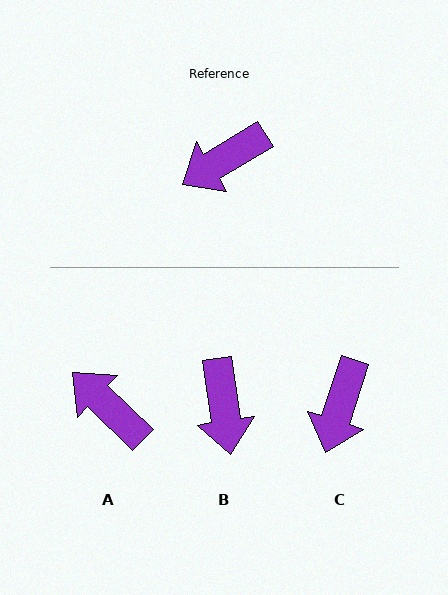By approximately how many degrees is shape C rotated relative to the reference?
Approximately 41 degrees counter-clockwise.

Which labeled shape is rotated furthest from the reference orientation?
A, about 75 degrees away.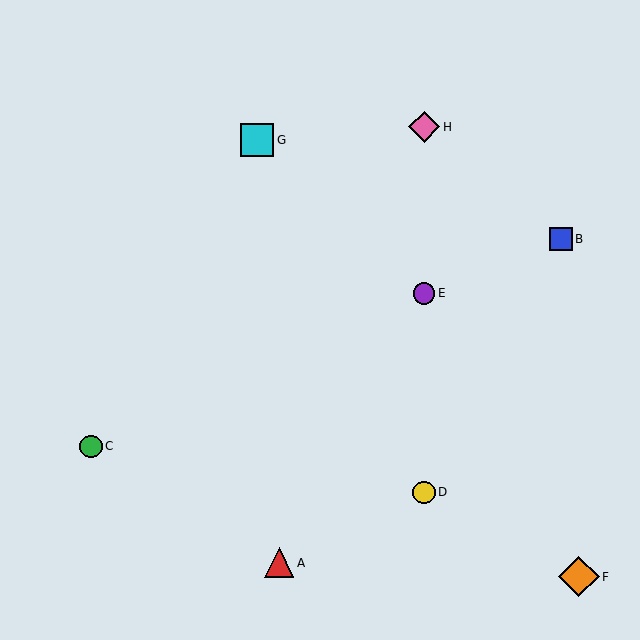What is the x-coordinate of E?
Object E is at x≈424.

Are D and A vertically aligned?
No, D is at x≈424 and A is at x≈279.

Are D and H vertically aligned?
Yes, both are at x≈424.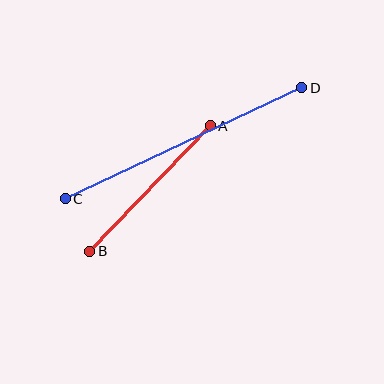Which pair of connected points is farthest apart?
Points C and D are farthest apart.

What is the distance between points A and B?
The distance is approximately 174 pixels.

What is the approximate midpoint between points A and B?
The midpoint is at approximately (150, 188) pixels.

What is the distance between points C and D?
The distance is approximately 261 pixels.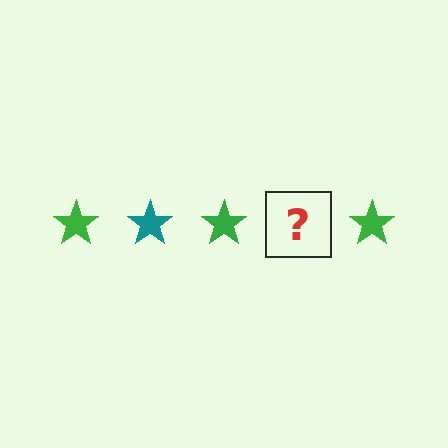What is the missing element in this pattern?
The missing element is a teal star.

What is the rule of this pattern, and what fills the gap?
The rule is that the pattern cycles through green, teal stars. The gap should be filled with a teal star.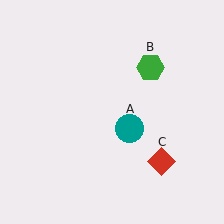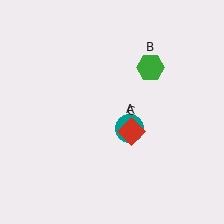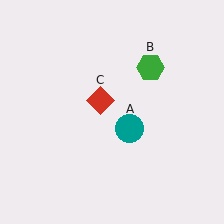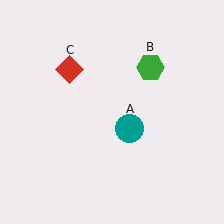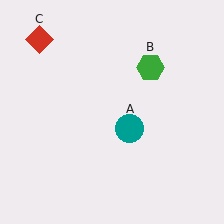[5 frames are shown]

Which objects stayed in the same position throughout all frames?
Teal circle (object A) and green hexagon (object B) remained stationary.